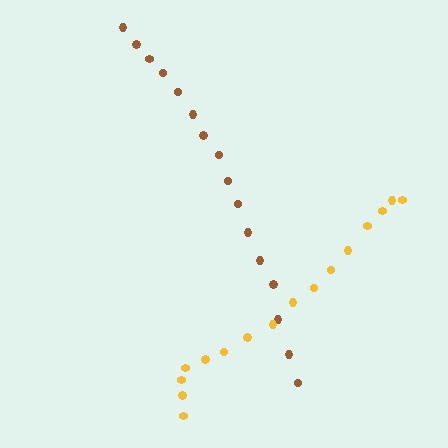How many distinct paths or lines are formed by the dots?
There are 2 distinct paths.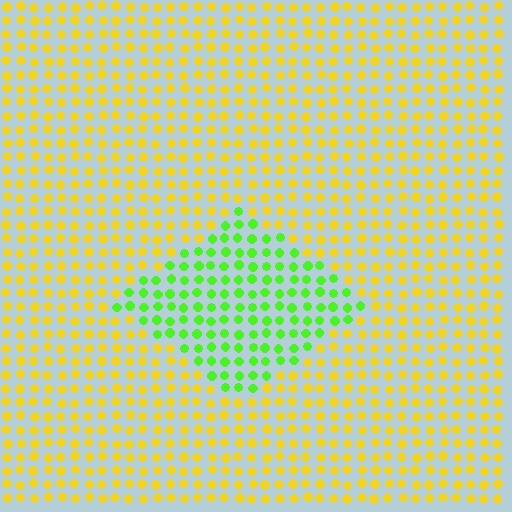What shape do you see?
I see a diamond.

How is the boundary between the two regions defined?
The boundary is defined purely by a slight shift in hue (about 58 degrees). Spacing, size, and orientation are identical on both sides.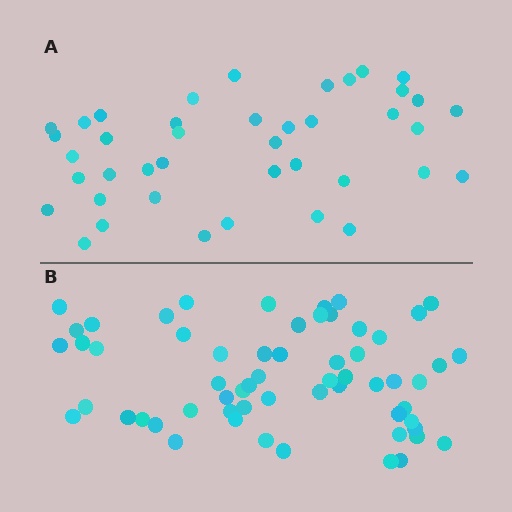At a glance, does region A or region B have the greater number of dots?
Region B (the bottom region) has more dots.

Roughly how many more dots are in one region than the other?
Region B has approximately 20 more dots than region A.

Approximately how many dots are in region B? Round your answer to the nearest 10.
About 60 dots.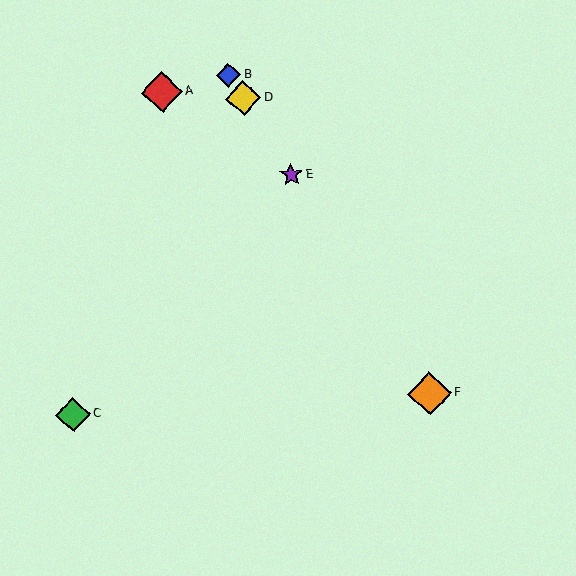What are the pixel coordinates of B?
Object B is at (228, 75).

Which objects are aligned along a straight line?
Objects B, D, E, F are aligned along a straight line.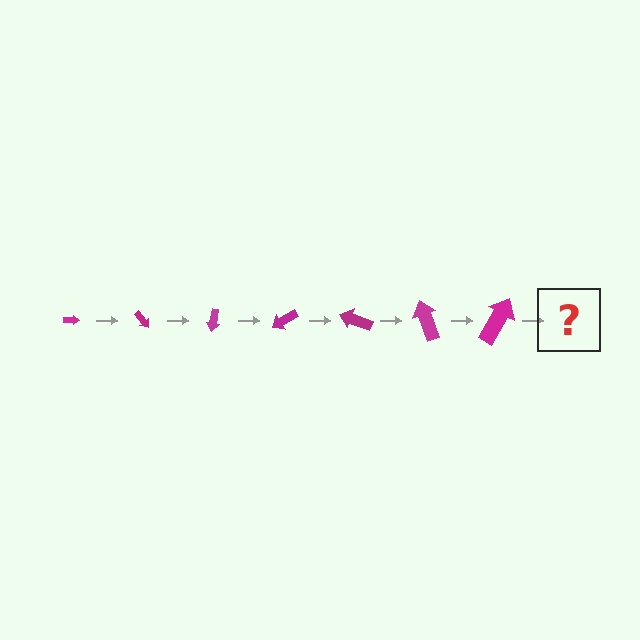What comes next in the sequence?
The next element should be an arrow, larger than the previous one and rotated 350 degrees from the start.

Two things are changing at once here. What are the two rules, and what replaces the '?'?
The two rules are that the arrow grows larger each step and it rotates 50 degrees each step. The '?' should be an arrow, larger than the previous one and rotated 350 degrees from the start.